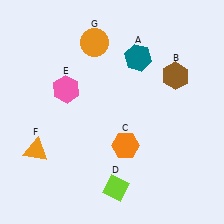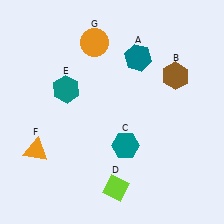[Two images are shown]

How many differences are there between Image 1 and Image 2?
There are 2 differences between the two images.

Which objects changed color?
C changed from orange to teal. E changed from pink to teal.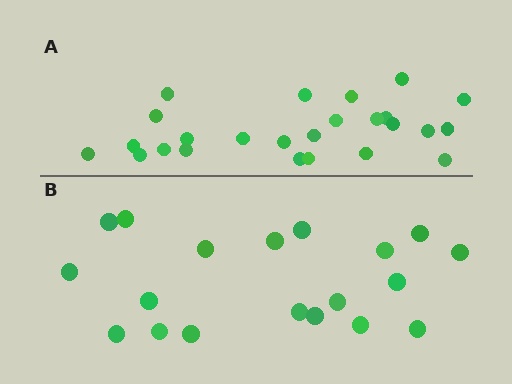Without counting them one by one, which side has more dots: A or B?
Region A (the top region) has more dots.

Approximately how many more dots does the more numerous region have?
Region A has about 6 more dots than region B.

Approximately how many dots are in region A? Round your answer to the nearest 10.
About 20 dots. (The exact count is 25, which rounds to 20.)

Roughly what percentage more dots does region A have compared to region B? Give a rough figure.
About 30% more.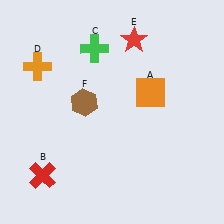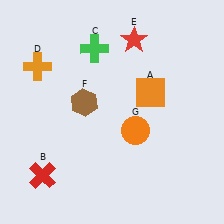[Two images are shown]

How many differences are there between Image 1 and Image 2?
There is 1 difference between the two images.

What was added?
An orange circle (G) was added in Image 2.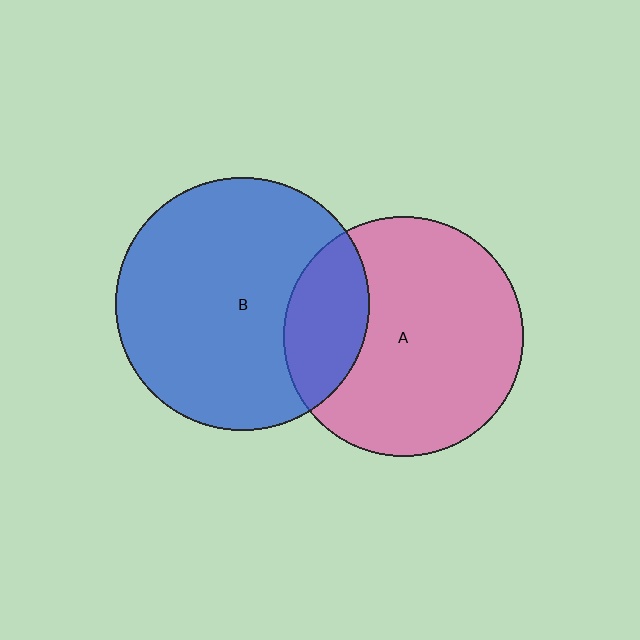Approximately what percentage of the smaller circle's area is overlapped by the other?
Approximately 25%.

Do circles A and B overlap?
Yes.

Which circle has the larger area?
Circle B (blue).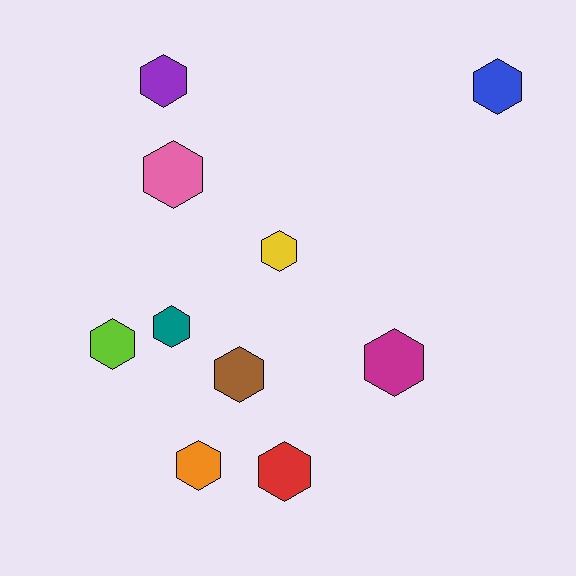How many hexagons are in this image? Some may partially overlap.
There are 10 hexagons.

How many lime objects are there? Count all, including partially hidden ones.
There is 1 lime object.